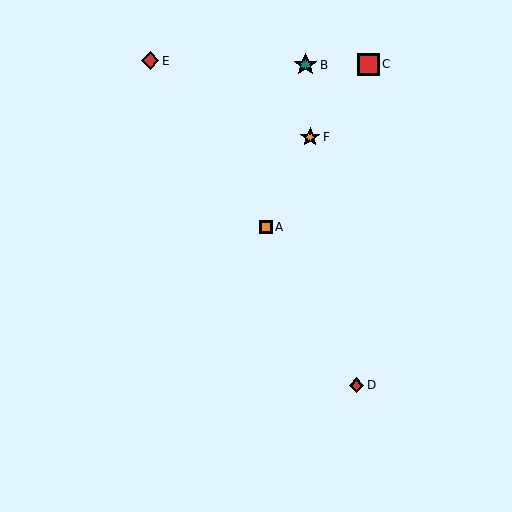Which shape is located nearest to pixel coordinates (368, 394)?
The red diamond (labeled D) at (357, 385) is nearest to that location.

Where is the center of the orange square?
The center of the orange square is at (266, 227).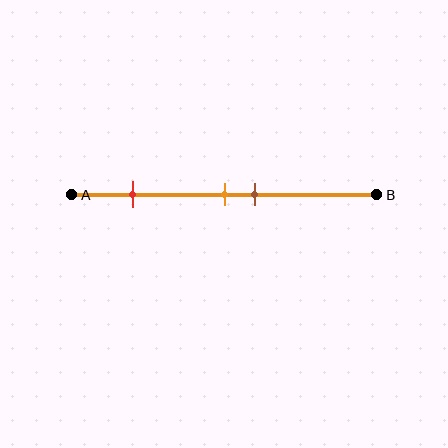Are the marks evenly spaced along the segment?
No, the marks are not evenly spaced.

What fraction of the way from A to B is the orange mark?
The orange mark is approximately 50% (0.5) of the way from A to B.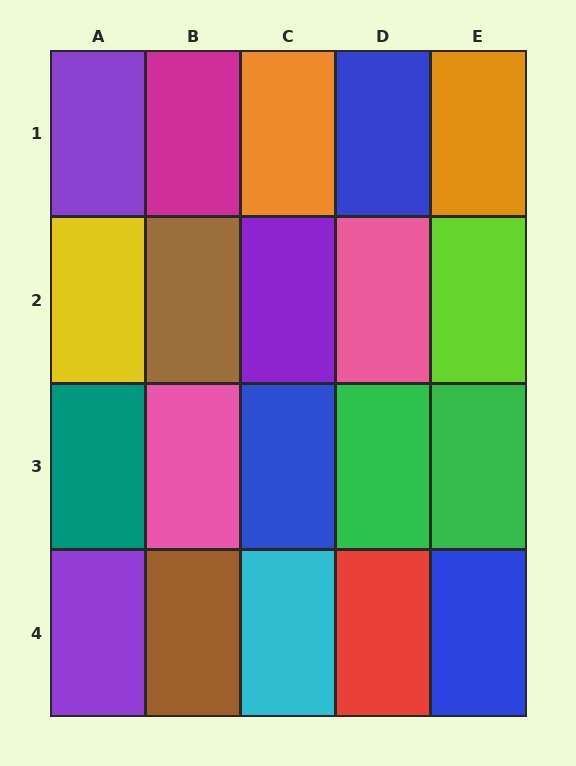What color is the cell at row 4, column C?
Cyan.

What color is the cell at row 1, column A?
Purple.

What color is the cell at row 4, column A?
Purple.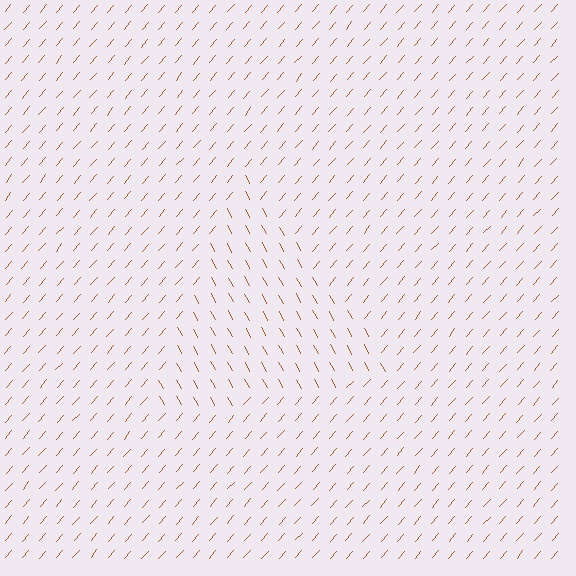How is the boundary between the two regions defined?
The boundary is defined purely by a change in line orientation (approximately 69 degrees difference). All lines are the same color and thickness.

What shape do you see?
I see a triangle.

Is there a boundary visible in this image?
Yes, there is a texture boundary formed by a change in line orientation.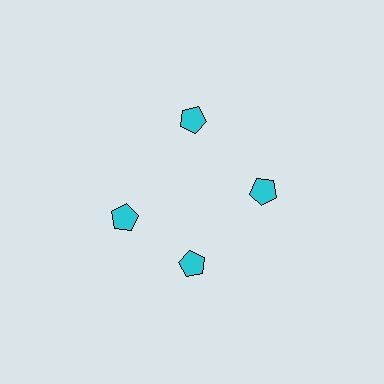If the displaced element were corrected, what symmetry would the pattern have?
It would have 4-fold rotational symmetry — the pattern would map onto itself every 90 degrees.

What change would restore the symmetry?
The symmetry would be restored by rotating it back into even spacing with its neighbors so that all 4 pentagons sit at equal angles and equal distance from the center.